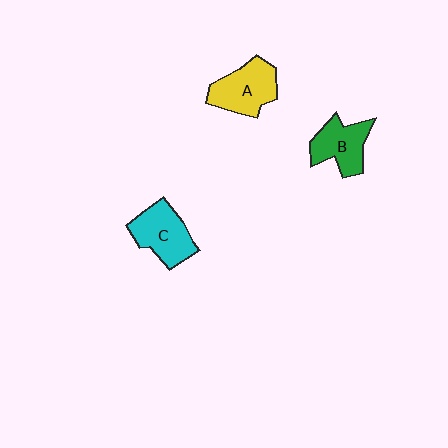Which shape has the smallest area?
Shape B (green).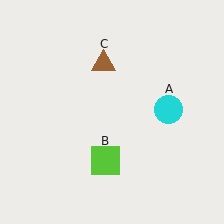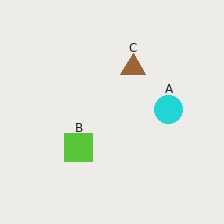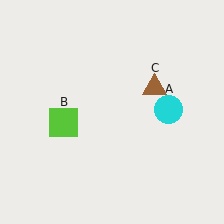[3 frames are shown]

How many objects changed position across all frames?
2 objects changed position: lime square (object B), brown triangle (object C).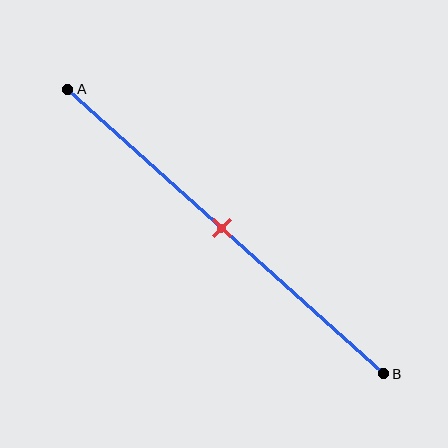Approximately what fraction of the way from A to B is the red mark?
The red mark is approximately 50% of the way from A to B.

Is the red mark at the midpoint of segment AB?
Yes, the mark is approximately at the midpoint.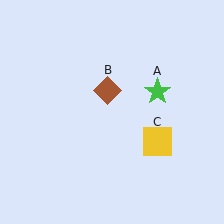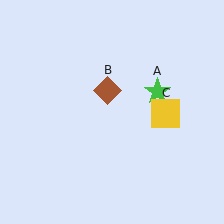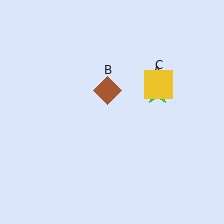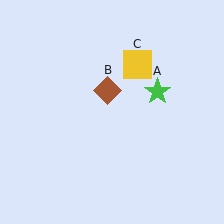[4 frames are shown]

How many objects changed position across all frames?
1 object changed position: yellow square (object C).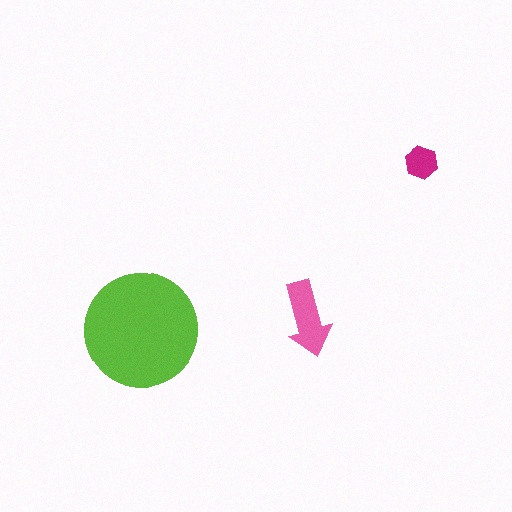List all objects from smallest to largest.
The magenta hexagon, the pink arrow, the lime circle.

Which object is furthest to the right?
The magenta hexagon is rightmost.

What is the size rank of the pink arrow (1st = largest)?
2nd.